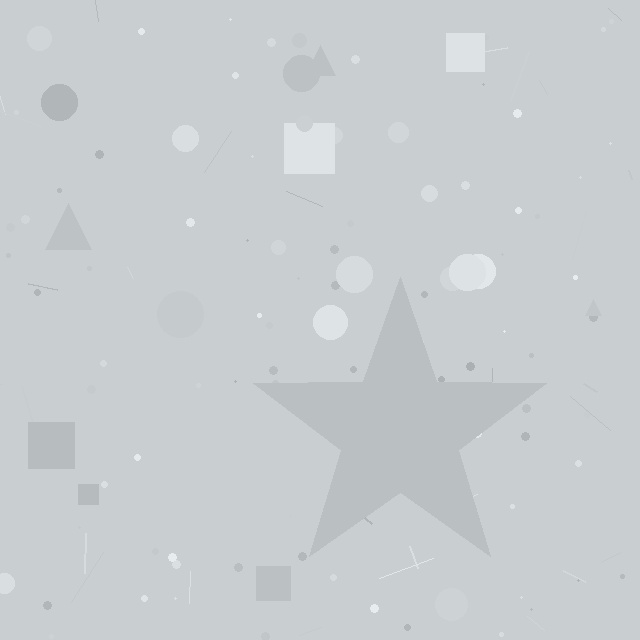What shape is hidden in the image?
A star is hidden in the image.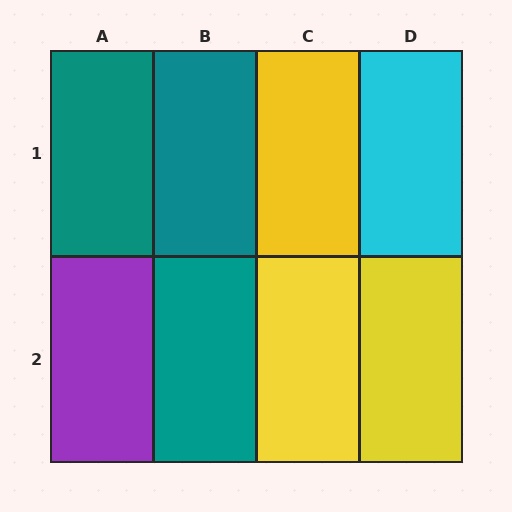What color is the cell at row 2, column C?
Yellow.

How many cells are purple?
1 cell is purple.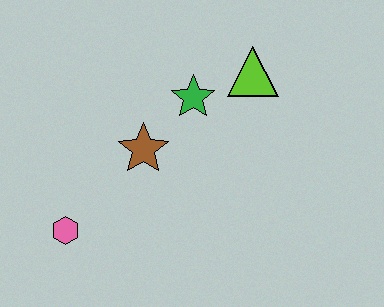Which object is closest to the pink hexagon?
The brown star is closest to the pink hexagon.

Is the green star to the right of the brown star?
Yes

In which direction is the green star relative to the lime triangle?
The green star is to the left of the lime triangle.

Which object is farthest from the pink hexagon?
The lime triangle is farthest from the pink hexagon.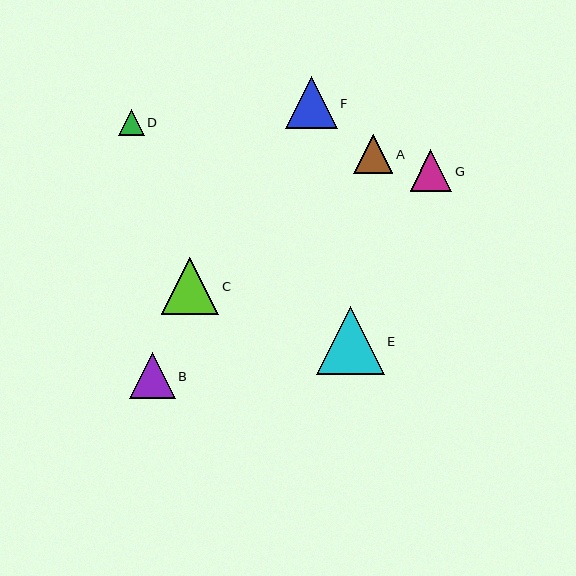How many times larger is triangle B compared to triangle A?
Triangle B is approximately 1.2 times the size of triangle A.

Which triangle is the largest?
Triangle E is the largest with a size of approximately 68 pixels.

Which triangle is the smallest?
Triangle D is the smallest with a size of approximately 26 pixels.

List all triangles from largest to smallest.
From largest to smallest: E, C, F, B, G, A, D.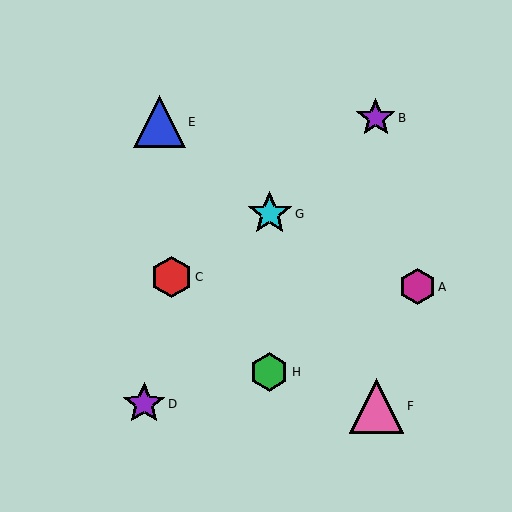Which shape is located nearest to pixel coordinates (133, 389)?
The purple star (labeled D) at (144, 404) is nearest to that location.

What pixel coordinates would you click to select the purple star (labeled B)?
Click at (376, 118) to select the purple star B.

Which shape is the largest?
The pink triangle (labeled F) is the largest.